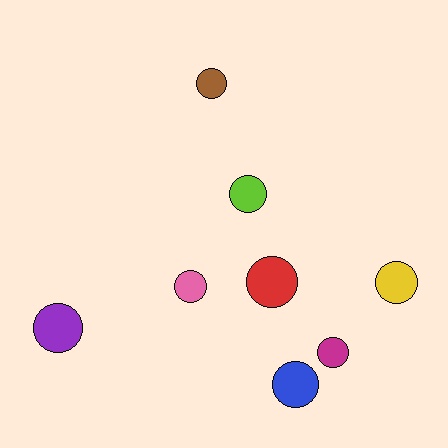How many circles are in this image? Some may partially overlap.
There are 8 circles.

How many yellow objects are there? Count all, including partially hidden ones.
There is 1 yellow object.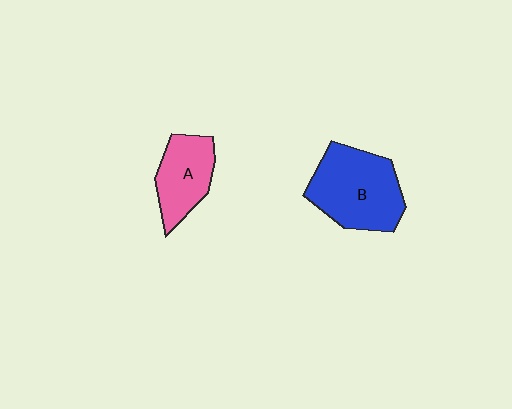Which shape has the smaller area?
Shape A (pink).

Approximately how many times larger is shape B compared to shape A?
Approximately 1.5 times.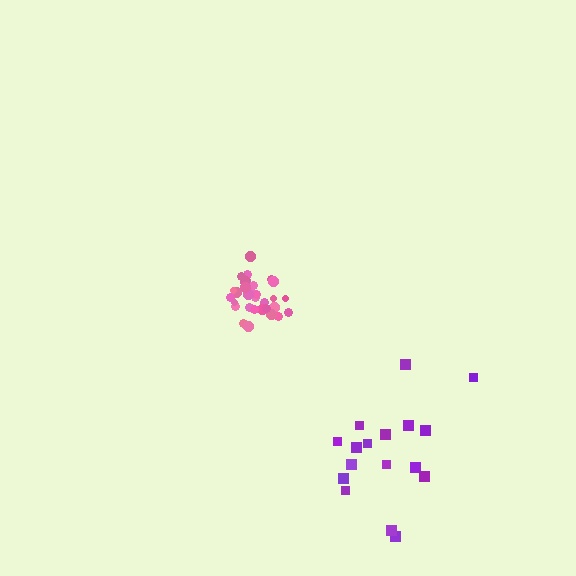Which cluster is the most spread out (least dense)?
Purple.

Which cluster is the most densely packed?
Pink.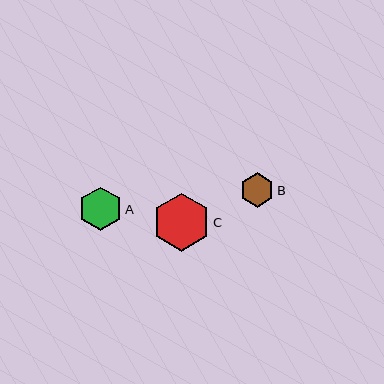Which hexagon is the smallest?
Hexagon B is the smallest with a size of approximately 34 pixels.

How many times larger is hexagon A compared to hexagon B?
Hexagon A is approximately 1.3 times the size of hexagon B.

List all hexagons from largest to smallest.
From largest to smallest: C, A, B.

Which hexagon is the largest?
Hexagon C is the largest with a size of approximately 58 pixels.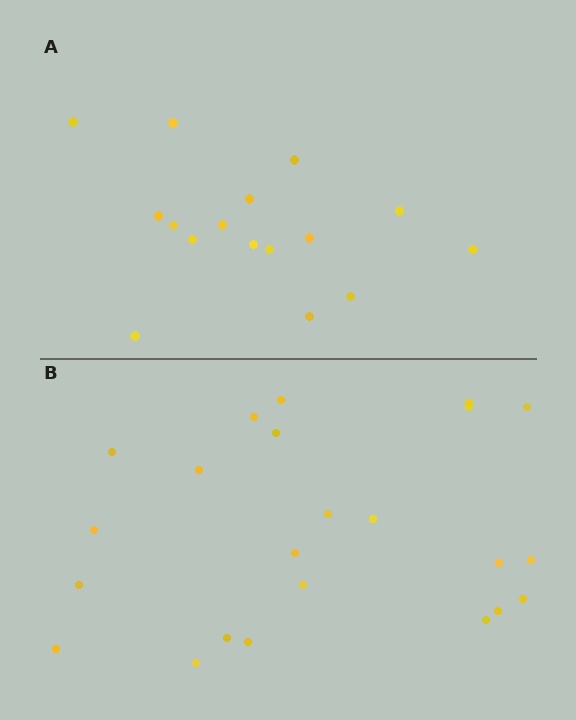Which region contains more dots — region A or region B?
Region B (the bottom region) has more dots.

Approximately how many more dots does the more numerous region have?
Region B has roughly 8 or so more dots than region A.